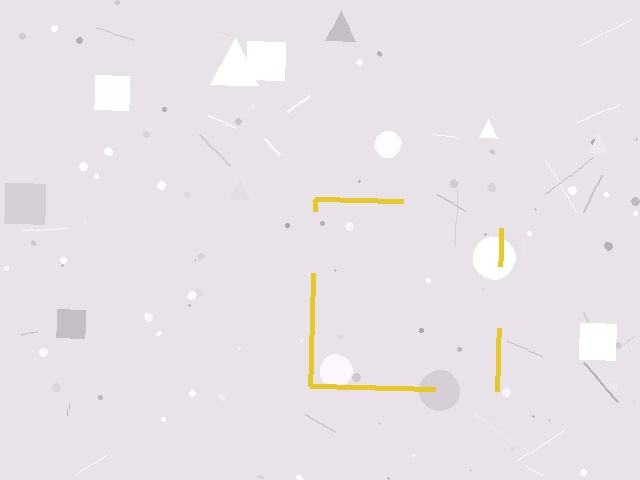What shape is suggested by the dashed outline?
The dashed outline suggests a square.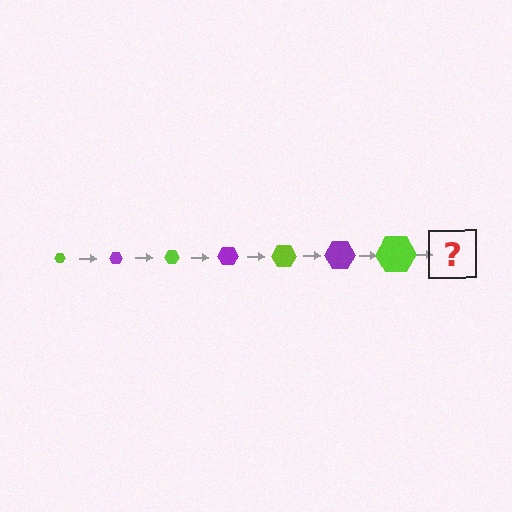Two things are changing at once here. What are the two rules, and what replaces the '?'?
The two rules are that the hexagon grows larger each step and the color cycles through lime and purple. The '?' should be a purple hexagon, larger than the previous one.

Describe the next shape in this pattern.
It should be a purple hexagon, larger than the previous one.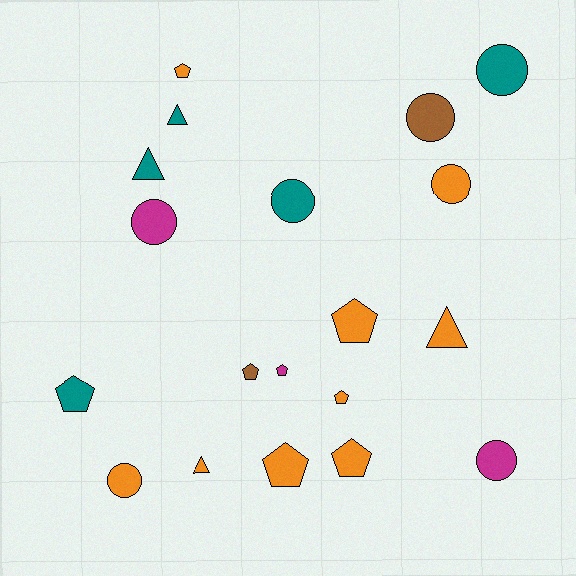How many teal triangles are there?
There are 2 teal triangles.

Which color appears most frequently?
Orange, with 9 objects.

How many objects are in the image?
There are 19 objects.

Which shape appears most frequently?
Pentagon, with 8 objects.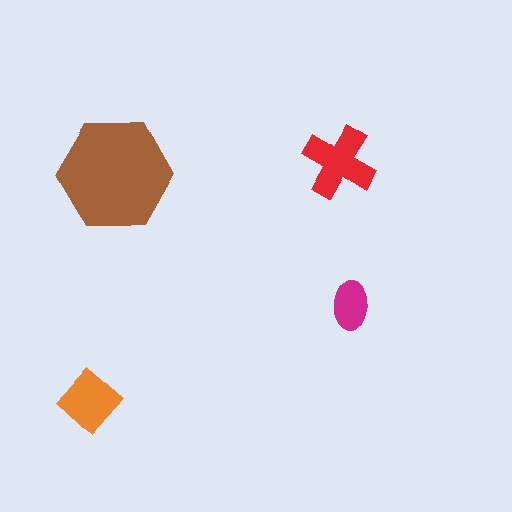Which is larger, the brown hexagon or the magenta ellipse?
The brown hexagon.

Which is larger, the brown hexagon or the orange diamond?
The brown hexagon.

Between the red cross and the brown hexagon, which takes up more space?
The brown hexagon.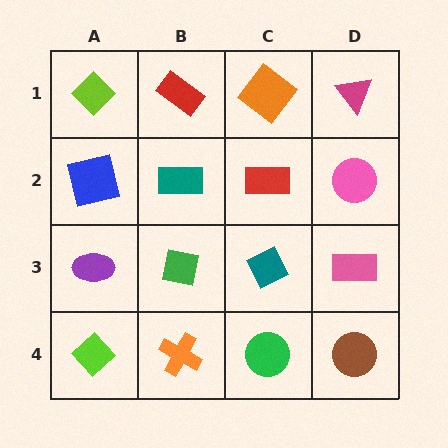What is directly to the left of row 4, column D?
A green circle.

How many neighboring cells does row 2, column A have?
3.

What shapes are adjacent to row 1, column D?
A pink circle (row 2, column D), an orange diamond (row 1, column C).